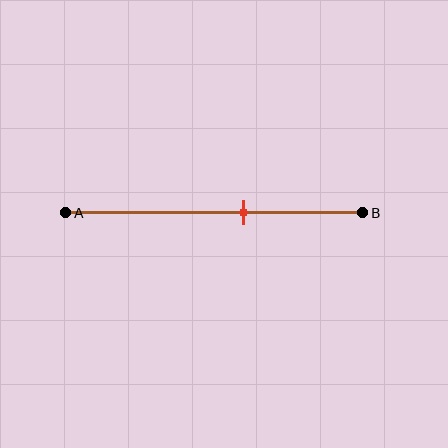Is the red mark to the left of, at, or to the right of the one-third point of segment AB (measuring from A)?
The red mark is to the right of the one-third point of segment AB.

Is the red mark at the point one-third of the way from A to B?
No, the mark is at about 60% from A, not at the 33% one-third point.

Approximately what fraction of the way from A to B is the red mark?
The red mark is approximately 60% of the way from A to B.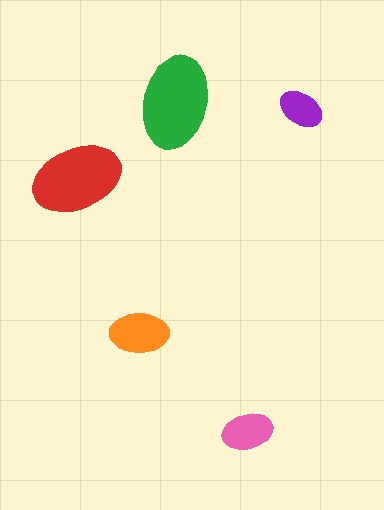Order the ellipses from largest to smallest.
the green one, the red one, the orange one, the pink one, the purple one.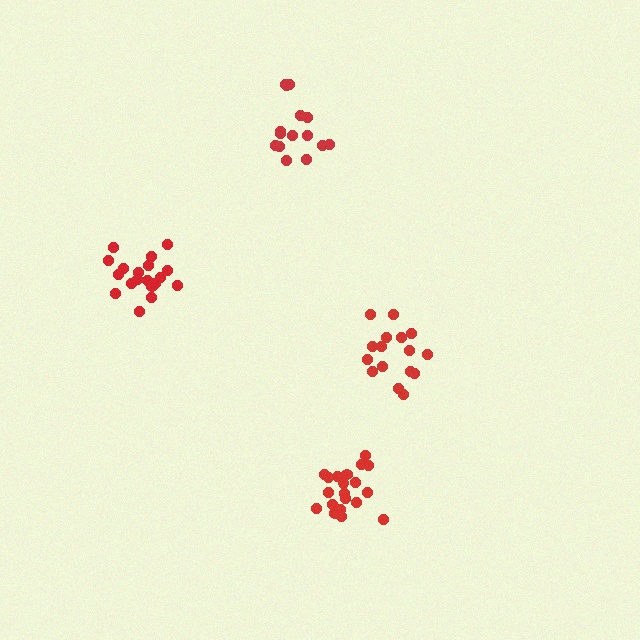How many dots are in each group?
Group 1: 20 dots, Group 2: 19 dots, Group 3: 15 dots, Group 4: 16 dots (70 total).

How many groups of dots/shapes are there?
There are 4 groups.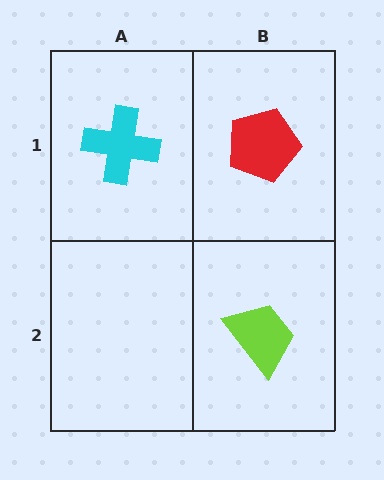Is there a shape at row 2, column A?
No, that cell is empty.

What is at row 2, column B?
A lime trapezoid.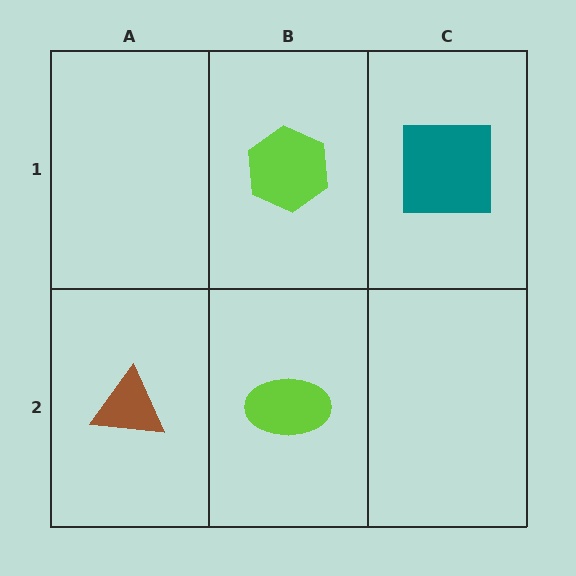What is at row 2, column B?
A lime ellipse.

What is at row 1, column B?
A lime hexagon.